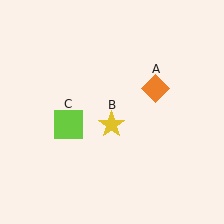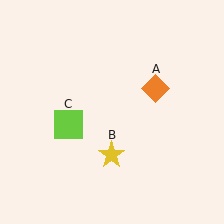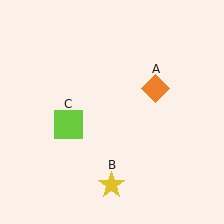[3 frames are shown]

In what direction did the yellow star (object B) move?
The yellow star (object B) moved down.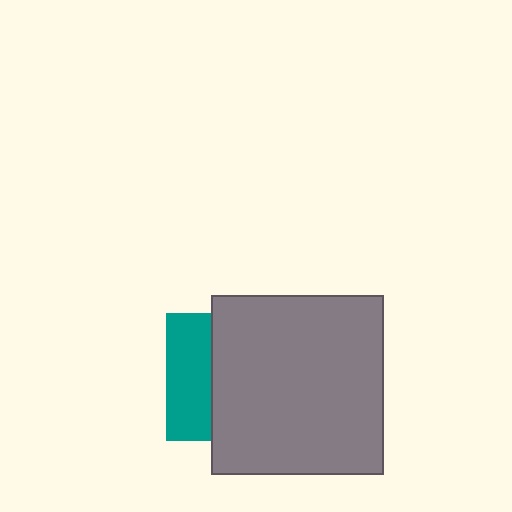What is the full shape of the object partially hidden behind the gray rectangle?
The partially hidden object is a teal square.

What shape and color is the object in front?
The object in front is a gray rectangle.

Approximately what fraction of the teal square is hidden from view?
Roughly 64% of the teal square is hidden behind the gray rectangle.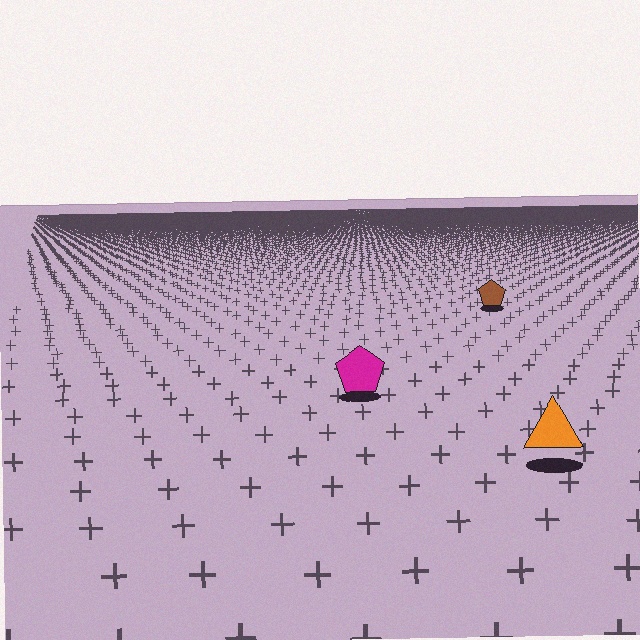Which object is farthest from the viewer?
The brown pentagon is farthest from the viewer. It appears smaller and the ground texture around it is denser.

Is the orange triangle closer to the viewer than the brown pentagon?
Yes. The orange triangle is closer — you can tell from the texture gradient: the ground texture is coarser near it.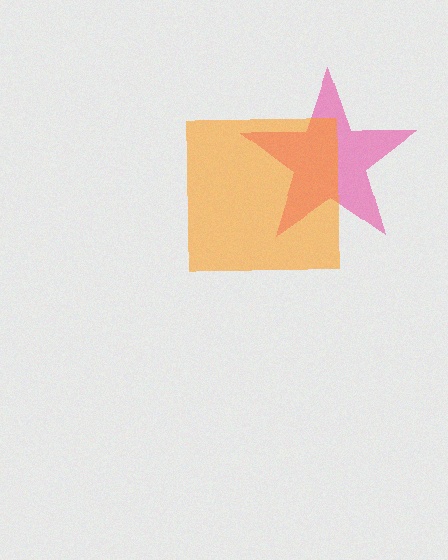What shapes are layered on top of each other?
The layered shapes are: a pink star, an orange square.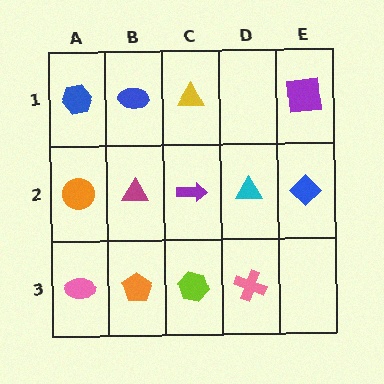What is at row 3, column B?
An orange pentagon.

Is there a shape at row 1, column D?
No, that cell is empty.